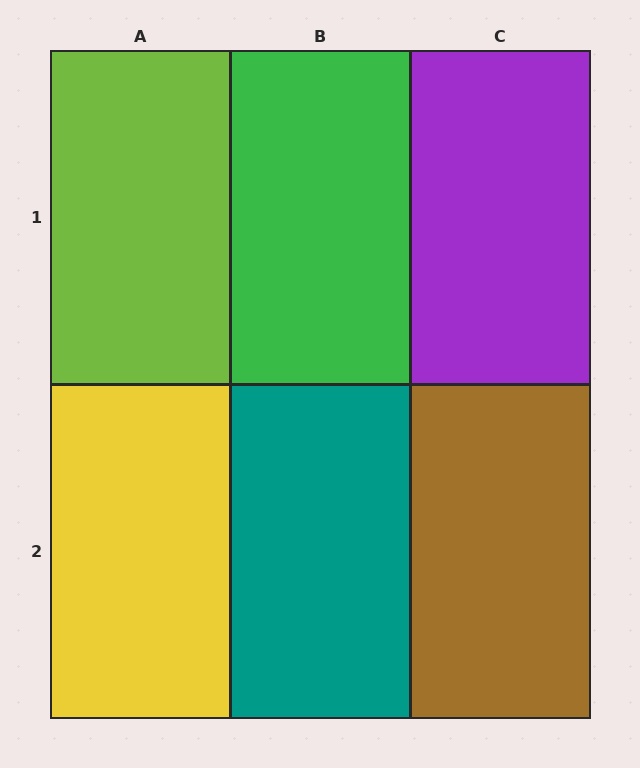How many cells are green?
1 cell is green.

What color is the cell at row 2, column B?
Teal.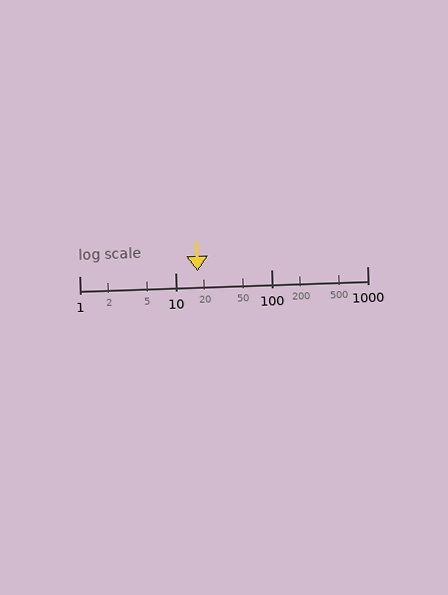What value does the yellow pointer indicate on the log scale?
The pointer indicates approximately 17.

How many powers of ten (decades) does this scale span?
The scale spans 3 decades, from 1 to 1000.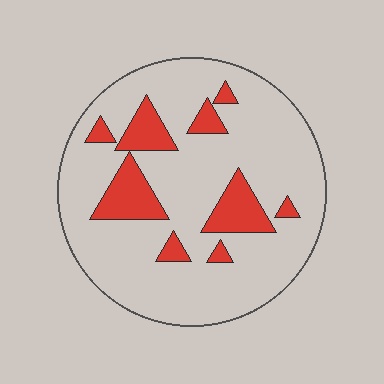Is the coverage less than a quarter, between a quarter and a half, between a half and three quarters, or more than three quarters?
Less than a quarter.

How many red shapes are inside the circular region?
9.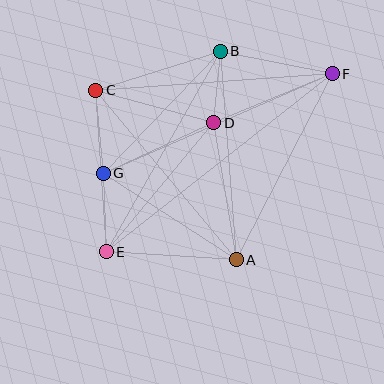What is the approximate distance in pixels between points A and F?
The distance between A and F is approximately 209 pixels.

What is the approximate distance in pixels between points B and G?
The distance between B and G is approximately 169 pixels.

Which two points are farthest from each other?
Points E and F are farthest from each other.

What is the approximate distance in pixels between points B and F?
The distance between B and F is approximately 114 pixels.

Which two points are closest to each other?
Points B and D are closest to each other.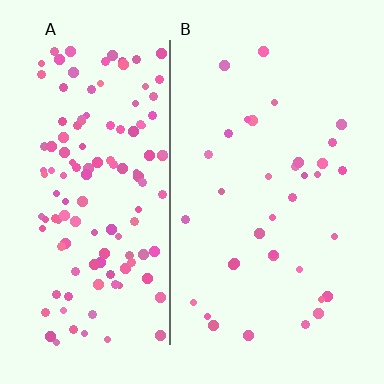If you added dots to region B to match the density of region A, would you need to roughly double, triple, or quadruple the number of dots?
Approximately quadruple.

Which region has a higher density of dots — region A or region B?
A (the left).